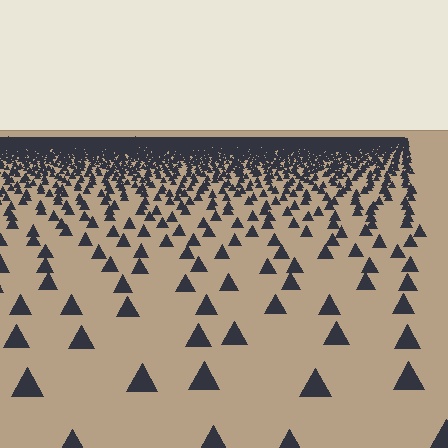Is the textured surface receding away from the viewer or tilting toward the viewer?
The surface is receding away from the viewer. Texture elements get smaller and denser toward the top.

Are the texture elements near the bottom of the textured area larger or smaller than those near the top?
Larger. Near the bottom, elements are closer to the viewer and appear at a bigger on-screen size.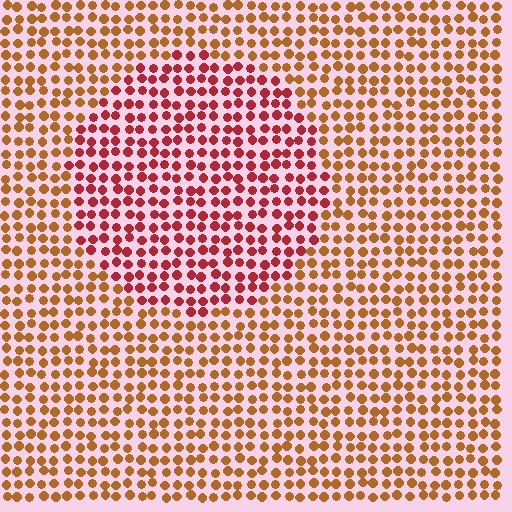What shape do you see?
I see a circle.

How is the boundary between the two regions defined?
The boundary is defined purely by a slight shift in hue (about 37 degrees). Spacing, size, and orientation are identical on both sides.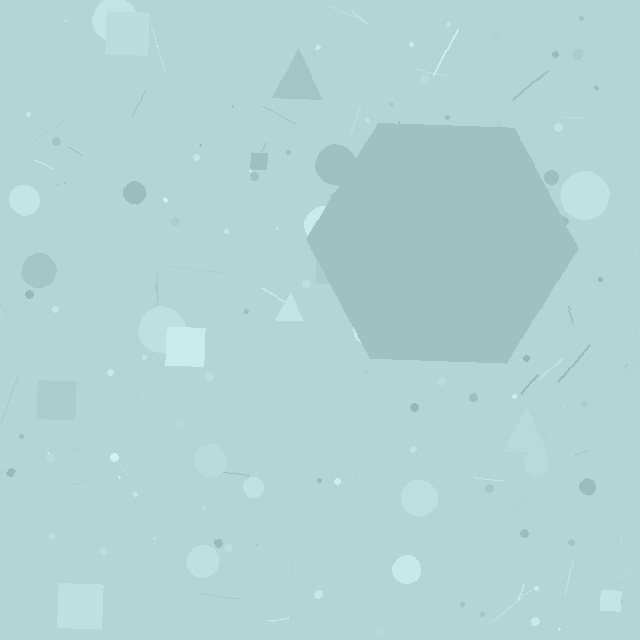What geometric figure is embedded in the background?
A hexagon is embedded in the background.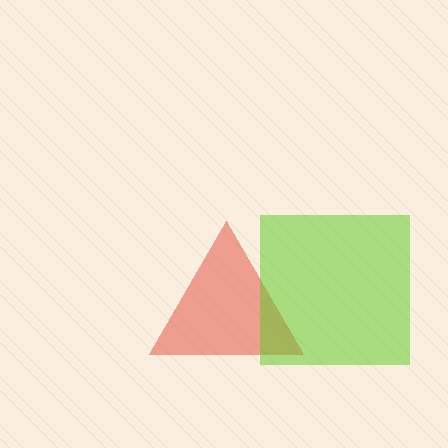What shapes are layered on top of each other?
The layered shapes are: a red triangle, a lime square.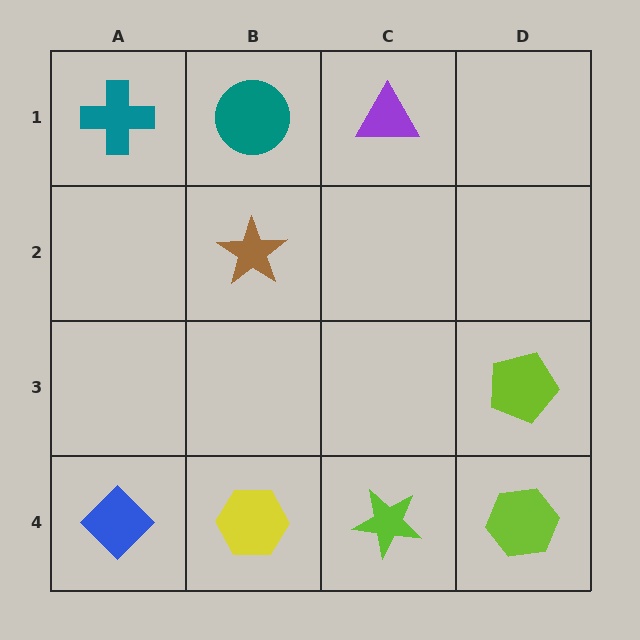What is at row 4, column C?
A lime star.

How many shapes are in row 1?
3 shapes.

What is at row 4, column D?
A lime hexagon.